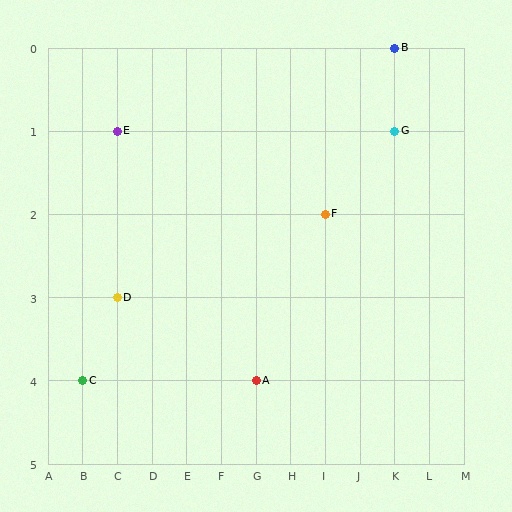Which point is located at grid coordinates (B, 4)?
Point C is at (B, 4).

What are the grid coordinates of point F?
Point F is at grid coordinates (I, 2).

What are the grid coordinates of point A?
Point A is at grid coordinates (G, 4).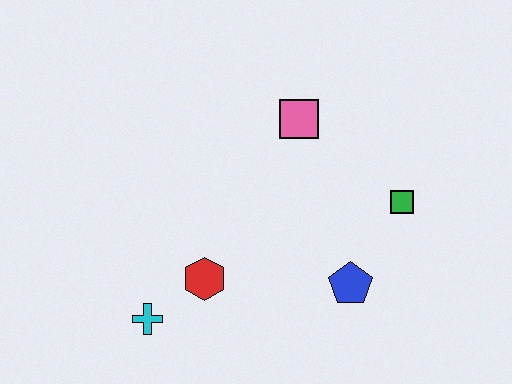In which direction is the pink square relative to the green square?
The pink square is to the left of the green square.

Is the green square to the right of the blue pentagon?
Yes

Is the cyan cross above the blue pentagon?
No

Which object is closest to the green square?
The blue pentagon is closest to the green square.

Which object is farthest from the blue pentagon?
The cyan cross is farthest from the blue pentagon.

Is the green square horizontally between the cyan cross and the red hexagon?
No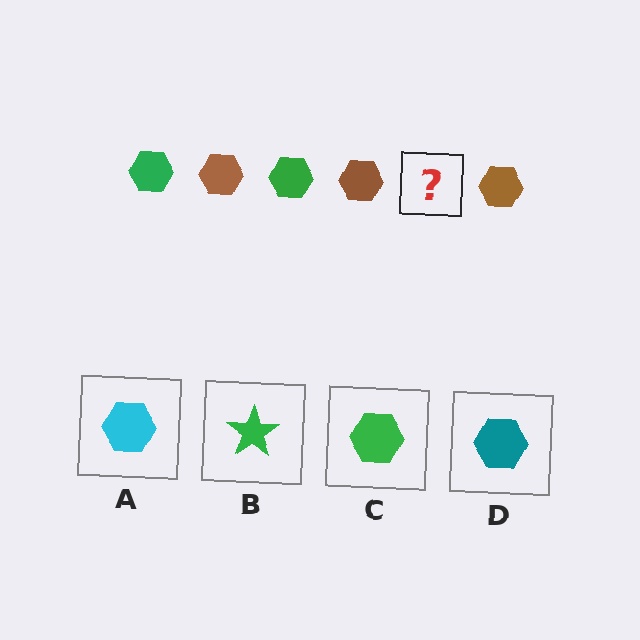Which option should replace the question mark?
Option C.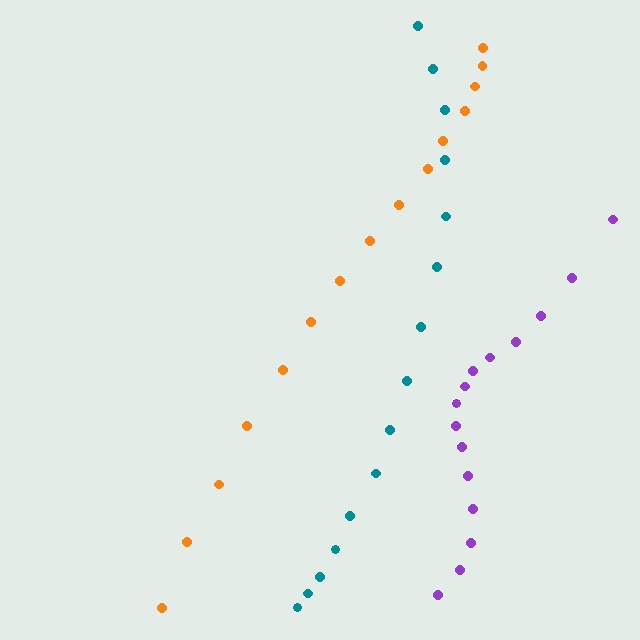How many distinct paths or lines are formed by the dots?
There are 3 distinct paths.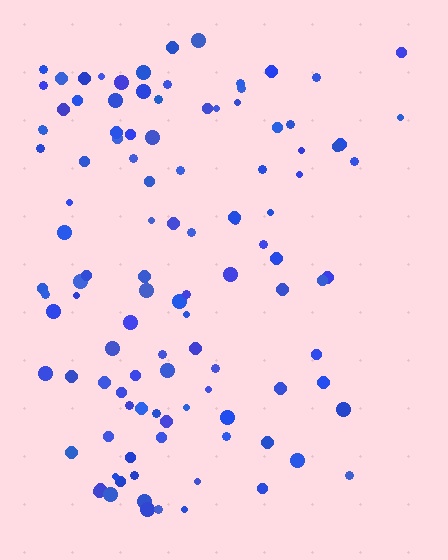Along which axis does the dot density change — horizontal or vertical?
Horizontal.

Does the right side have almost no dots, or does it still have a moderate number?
Still a moderate number, just noticeably fewer than the left.